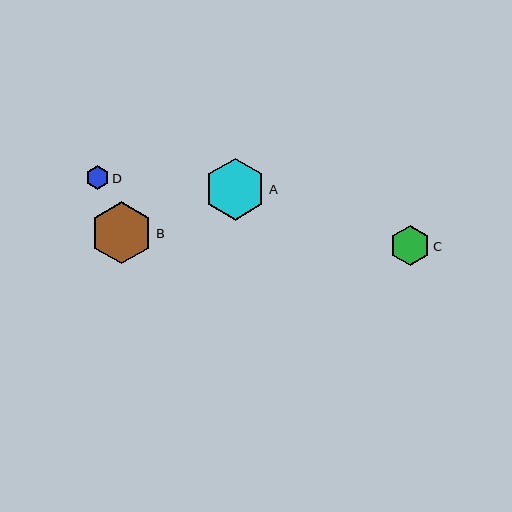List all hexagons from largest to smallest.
From largest to smallest: B, A, C, D.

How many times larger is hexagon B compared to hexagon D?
Hexagon B is approximately 2.6 times the size of hexagon D.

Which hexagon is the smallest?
Hexagon D is the smallest with a size of approximately 24 pixels.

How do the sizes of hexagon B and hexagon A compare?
Hexagon B and hexagon A are approximately the same size.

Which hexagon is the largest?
Hexagon B is the largest with a size of approximately 62 pixels.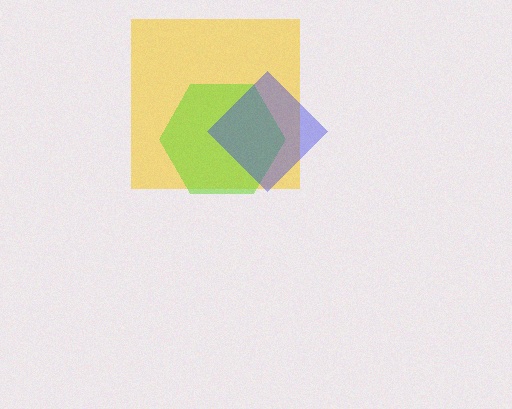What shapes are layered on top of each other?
The layered shapes are: a yellow square, a lime hexagon, a blue diamond.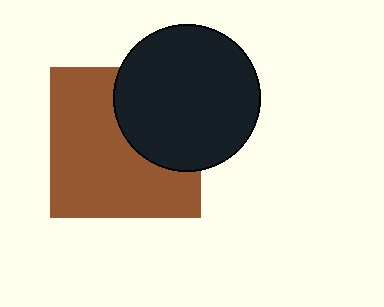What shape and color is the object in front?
The object in front is a black circle.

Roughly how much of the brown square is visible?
Most of it is visible (roughly 65%).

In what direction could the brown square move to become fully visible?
The brown square could move left. That would shift it out from behind the black circle entirely.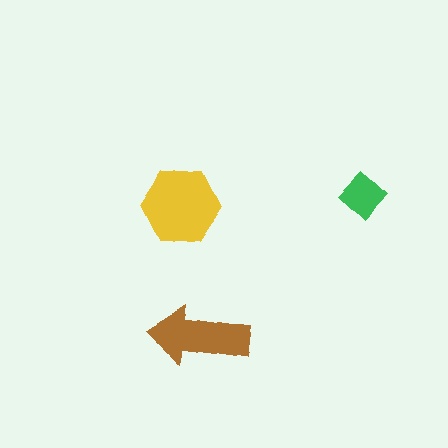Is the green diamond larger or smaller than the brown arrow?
Smaller.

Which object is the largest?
The yellow hexagon.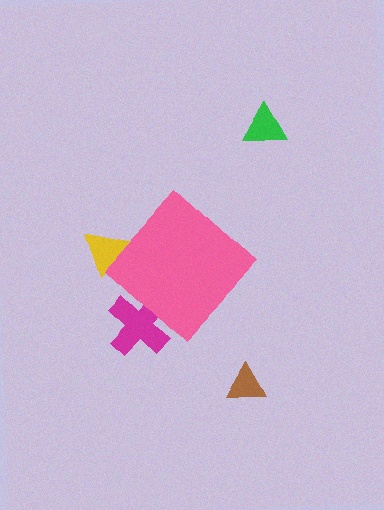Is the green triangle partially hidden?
No, the green triangle is fully visible.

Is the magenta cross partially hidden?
Yes, the magenta cross is partially hidden behind the pink diamond.